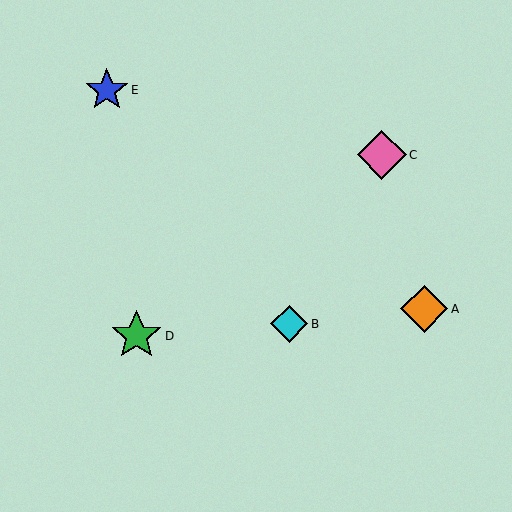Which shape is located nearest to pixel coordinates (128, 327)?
The green star (labeled D) at (137, 336) is nearest to that location.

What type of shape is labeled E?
Shape E is a blue star.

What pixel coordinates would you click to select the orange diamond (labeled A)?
Click at (424, 309) to select the orange diamond A.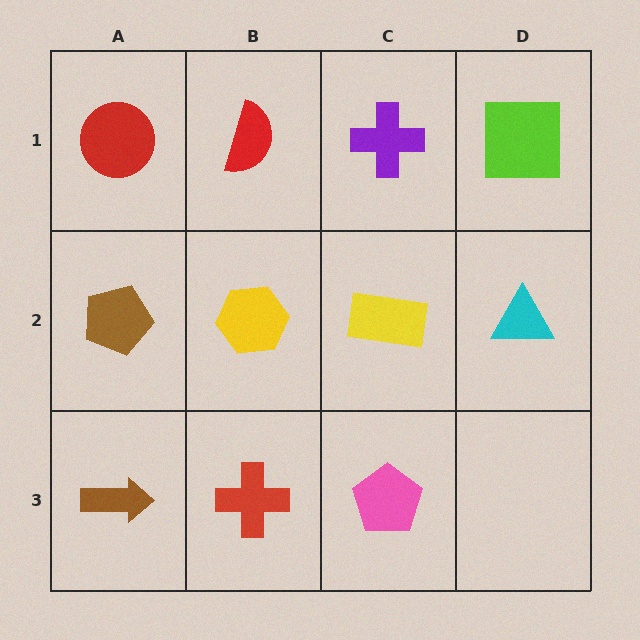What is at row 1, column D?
A lime square.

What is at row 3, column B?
A red cross.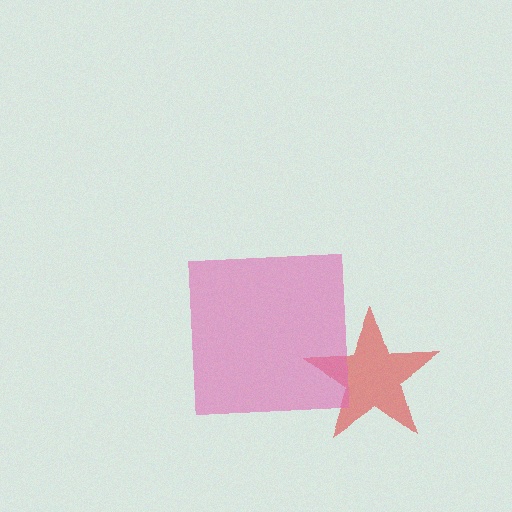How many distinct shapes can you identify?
There are 2 distinct shapes: a red star, a pink square.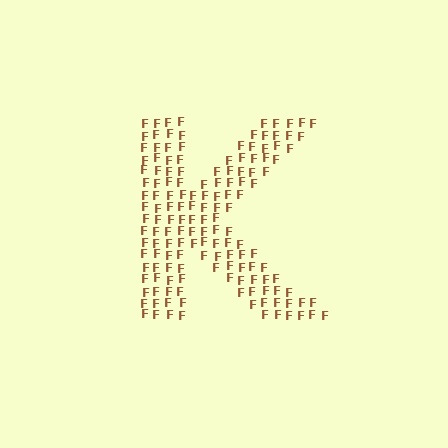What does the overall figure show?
The overall figure shows the letter K.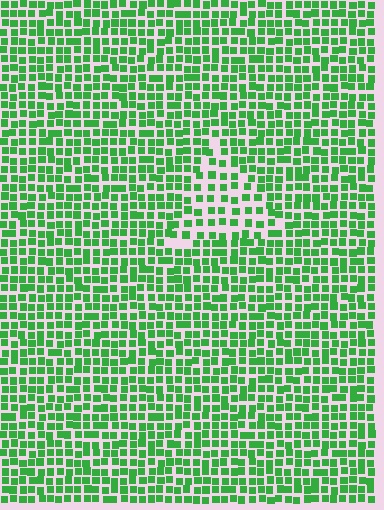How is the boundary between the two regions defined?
The boundary is defined by a change in element density (approximately 1.7x ratio). All elements are the same color, size, and shape.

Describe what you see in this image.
The image contains small green elements arranged at two different densities. A triangle-shaped region is visible where the elements are less densely packed than the surrounding area.